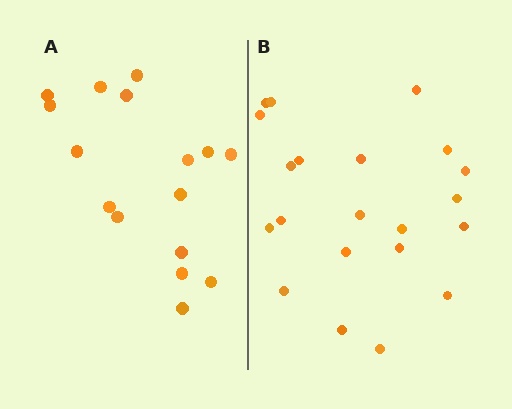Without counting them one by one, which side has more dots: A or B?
Region B (the right region) has more dots.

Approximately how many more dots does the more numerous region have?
Region B has about 5 more dots than region A.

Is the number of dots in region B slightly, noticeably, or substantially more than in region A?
Region B has noticeably more, but not dramatically so. The ratio is roughly 1.3 to 1.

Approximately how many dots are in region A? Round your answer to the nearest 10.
About 20 dots. (The exact count is 16, which rounds to 20.)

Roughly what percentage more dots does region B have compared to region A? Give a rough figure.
About 30% more.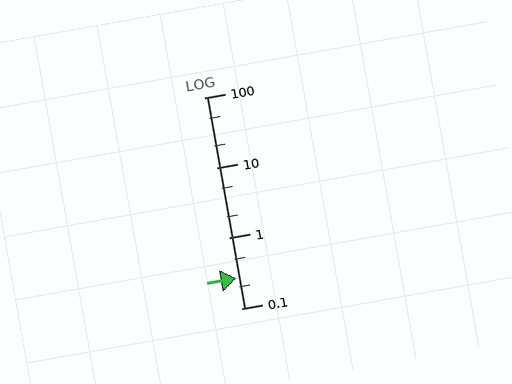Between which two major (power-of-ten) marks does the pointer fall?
The pointer is between 0.1 and 1.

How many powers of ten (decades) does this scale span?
The scale spans 3 decades, from 0.1 to 100.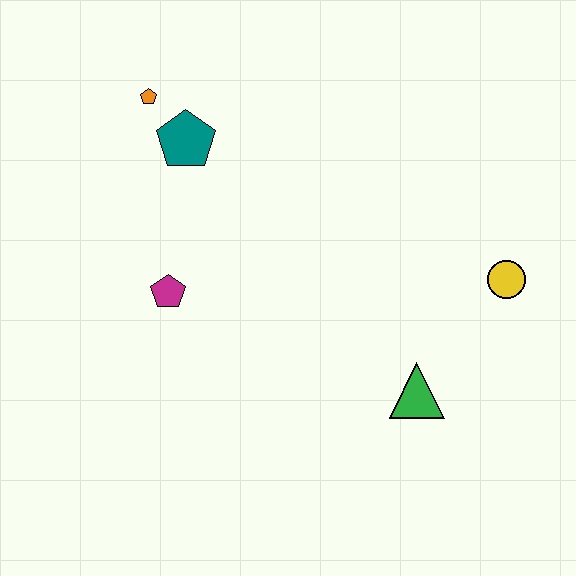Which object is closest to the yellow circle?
The green triangle is closest to the yellow circle.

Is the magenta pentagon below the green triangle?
No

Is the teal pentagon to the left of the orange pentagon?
No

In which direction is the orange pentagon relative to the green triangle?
The orange pentagon is above the green triangle.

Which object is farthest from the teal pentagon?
The yellow circle is farthest from the teal pentagon.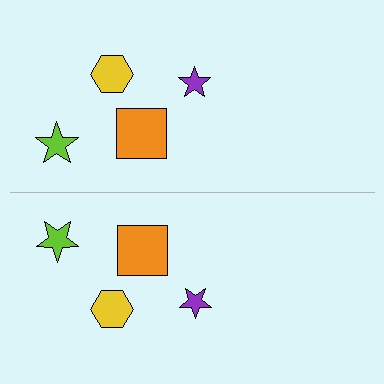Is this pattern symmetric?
Yes, this pattern has bilateral (reflection) symmetry.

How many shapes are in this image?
There are 8 shapes in this image.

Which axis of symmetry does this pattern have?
The pattern has a horizontal axis of symmetry running through the center of the image.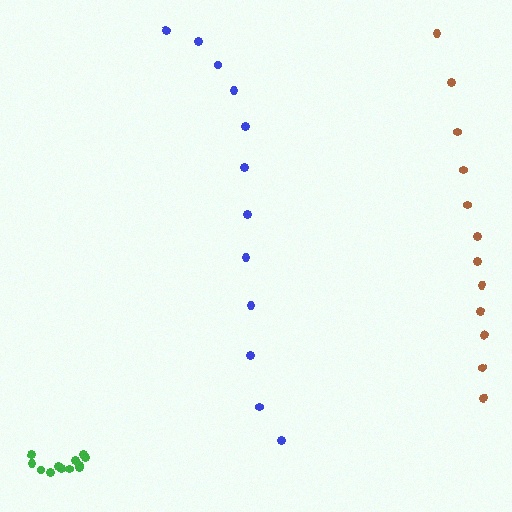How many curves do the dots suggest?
There are 3 distinct paths.